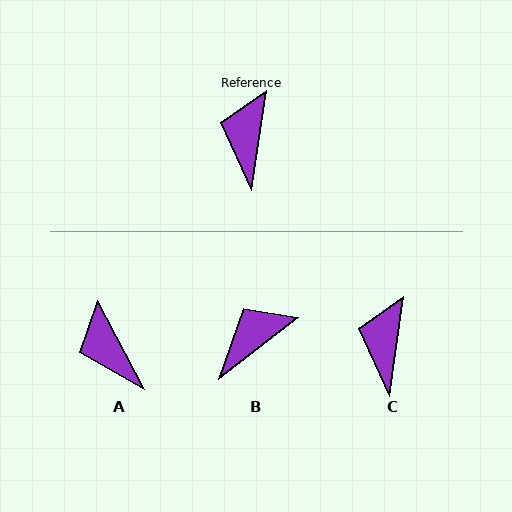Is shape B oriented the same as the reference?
No, it is off by about 44 degrees.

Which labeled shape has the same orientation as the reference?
C.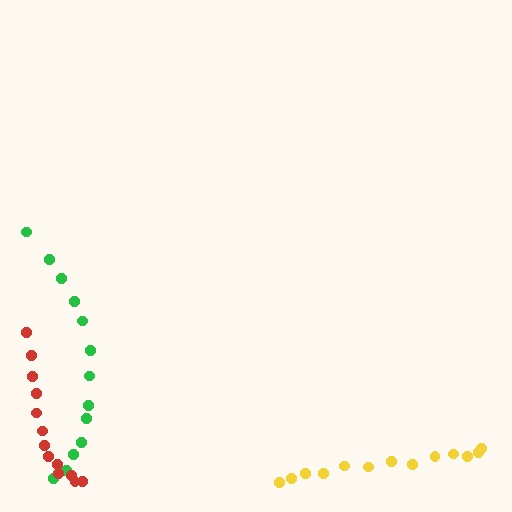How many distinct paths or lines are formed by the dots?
There are 3 distinct paths.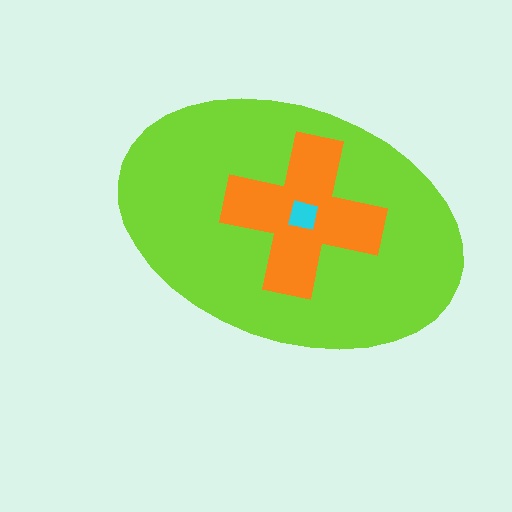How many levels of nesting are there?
3.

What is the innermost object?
The cyan square.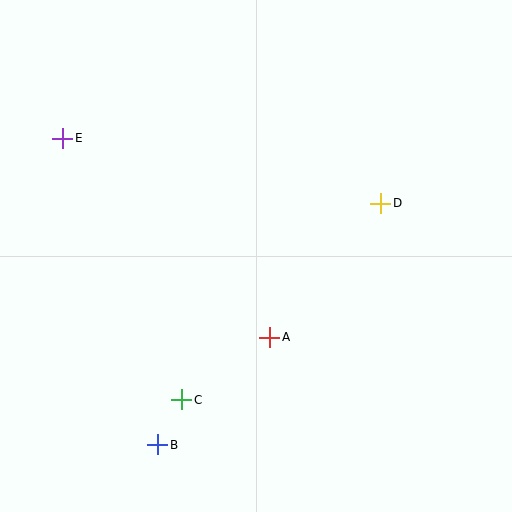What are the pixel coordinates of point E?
Point E is at (63, 138).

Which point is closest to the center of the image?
Point A at (270, 337) is closest to the center.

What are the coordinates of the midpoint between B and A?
The midpoint between B and A is at (214, 391).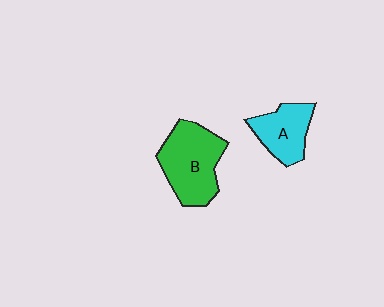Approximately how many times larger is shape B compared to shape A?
Approximately 1.5 times.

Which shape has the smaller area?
Shape A (cyan).